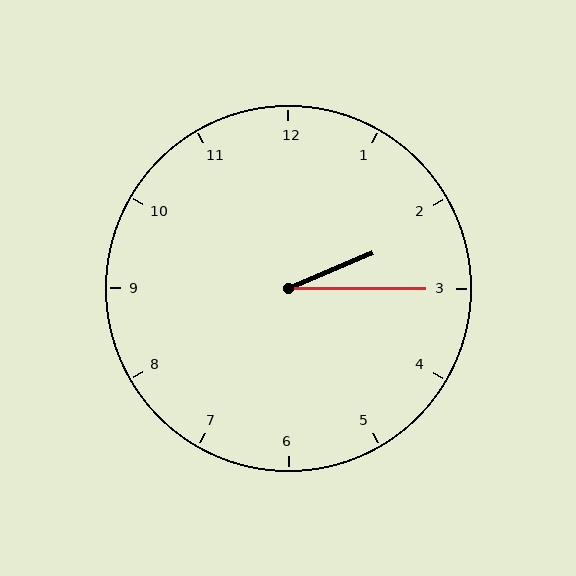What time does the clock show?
2:15.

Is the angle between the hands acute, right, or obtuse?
It is acute.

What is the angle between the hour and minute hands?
Approximately 22 degrees.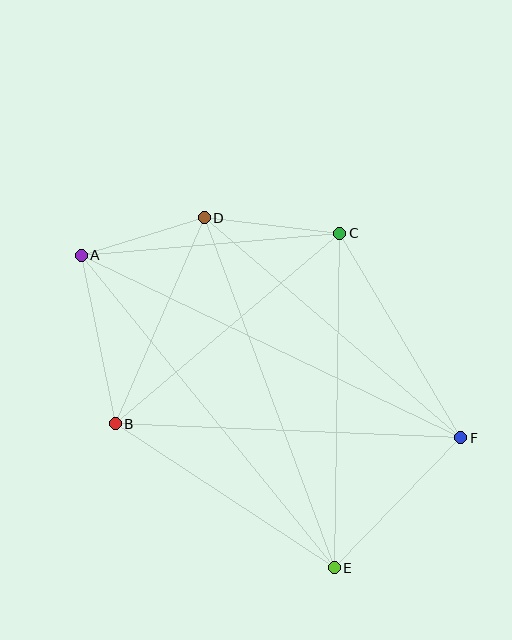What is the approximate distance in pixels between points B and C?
The distance between B and C is approximately 294 pixels.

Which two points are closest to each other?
Points A and D are closest to each other.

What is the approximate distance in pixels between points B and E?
The distance between B and E is approximately 262 pixels.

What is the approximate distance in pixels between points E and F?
The distance between E and F is approximately 181 pixels.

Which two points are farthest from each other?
Points A and F are farthest from each other.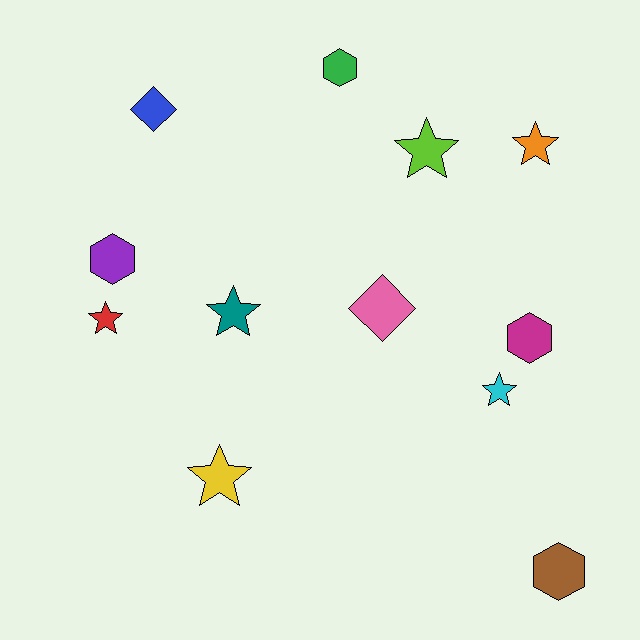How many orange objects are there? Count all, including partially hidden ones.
There is 1 orange object.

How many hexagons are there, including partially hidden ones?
There are 4 hexagons.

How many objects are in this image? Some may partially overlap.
There are 12 objects.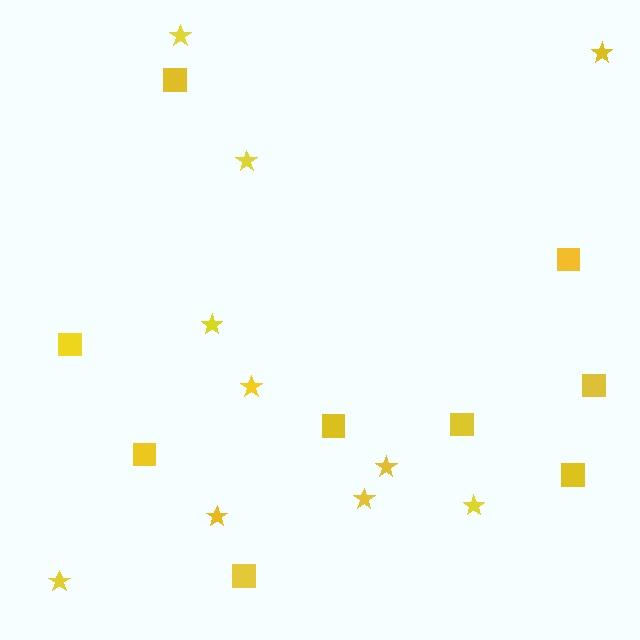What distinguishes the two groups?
There are 2 groups: one group of squares (9) and one group of stars (10).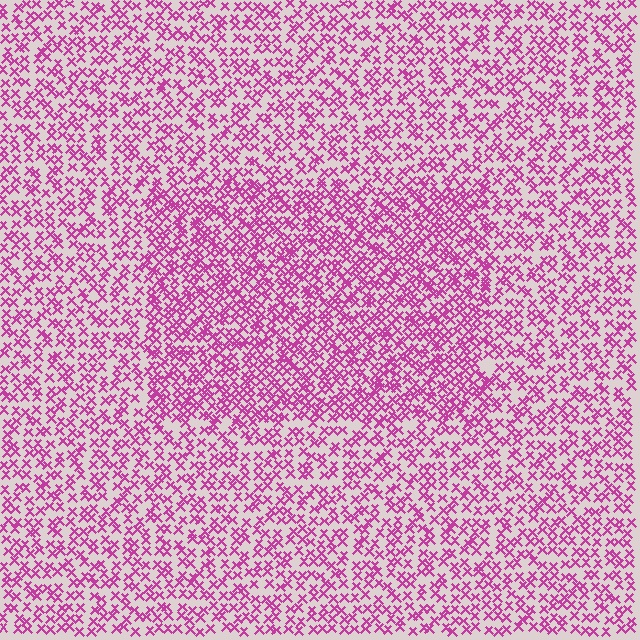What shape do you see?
I see a rectangle.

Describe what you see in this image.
The image contains small magenta elements arranged at two different densities. A rectangle-shaped region is visible where the elements are more densely packed than the surrounding area.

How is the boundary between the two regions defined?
The boundary is defined by a change in element density (approximately 1.6x ratio). All elements are the same color, size, and shape.